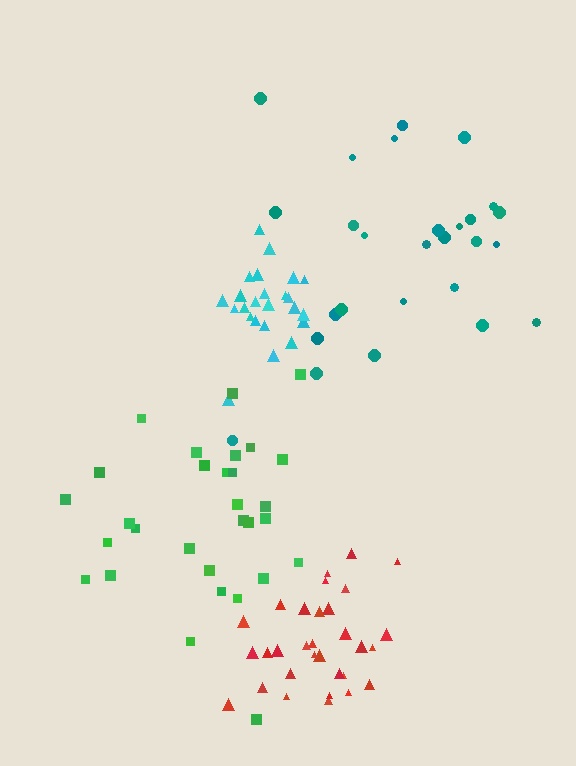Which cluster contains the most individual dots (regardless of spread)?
Red (31).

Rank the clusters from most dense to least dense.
cyan, red, green, teal.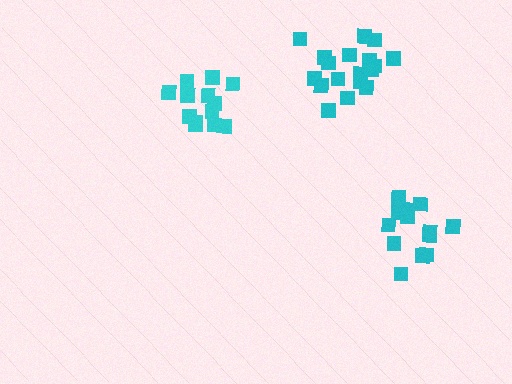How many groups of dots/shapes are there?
There are 3 groups.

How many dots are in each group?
Group 1: 15 dots, Group 2: 18 dots, Group 3: 14 dots (47 total).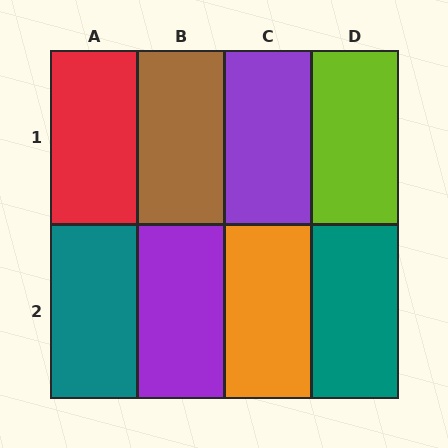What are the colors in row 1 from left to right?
Red, brown, purple, lime.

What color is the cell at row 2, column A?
Teal.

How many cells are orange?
1 cell is orange.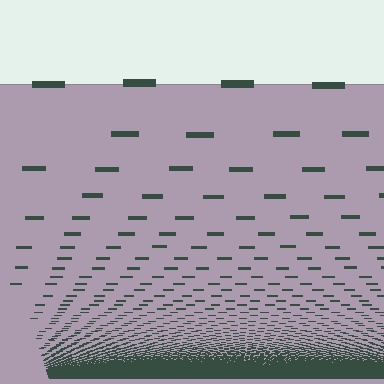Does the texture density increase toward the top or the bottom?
Density increases toward the bottom.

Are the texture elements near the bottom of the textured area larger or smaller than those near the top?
Smaller. The gradient is inverted — elements near the bottom are smaller and denser.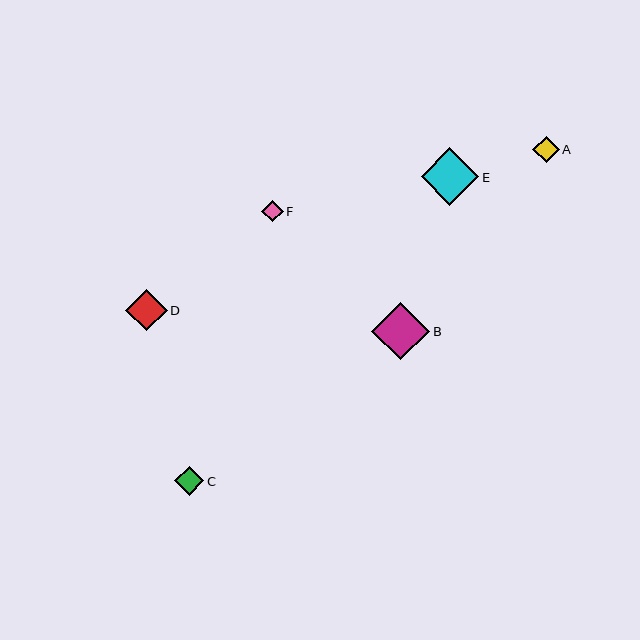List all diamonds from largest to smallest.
From largest to smallest: B, E, D, C, A, F.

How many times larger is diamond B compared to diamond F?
Diamond B is approximately 2.7 times the size of diamond F.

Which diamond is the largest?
Diamond B is the largest with a size of approximately 58 pixels.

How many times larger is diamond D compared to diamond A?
Diamond D is approximately 1.5 times the size of diamond A.